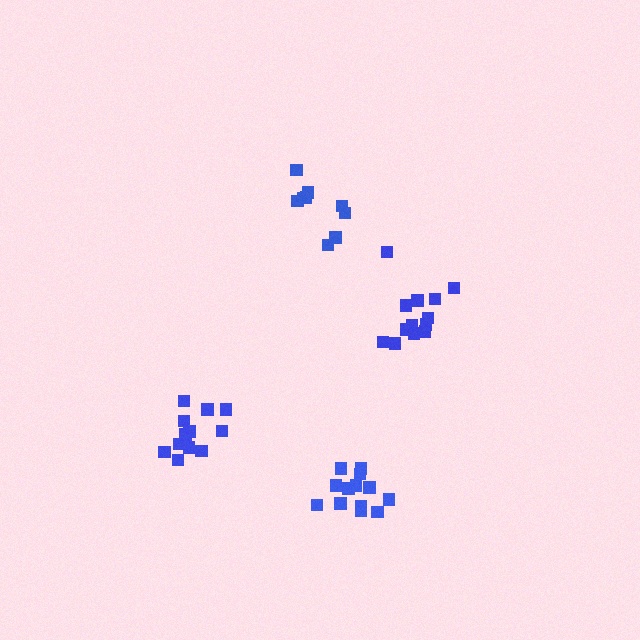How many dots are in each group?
Group 1: 9 dots, Group 2: 13 dots, Group 3: 12 dots, Group 4: 13 dots (47 total).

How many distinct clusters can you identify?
There are 4 distinct clusters.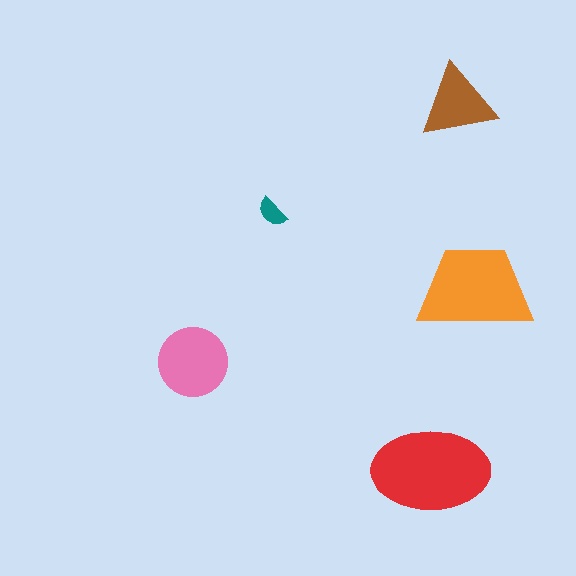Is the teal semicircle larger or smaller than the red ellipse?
Smaller.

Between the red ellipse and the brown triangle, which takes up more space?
The red ellipse.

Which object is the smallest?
The teal semicircle.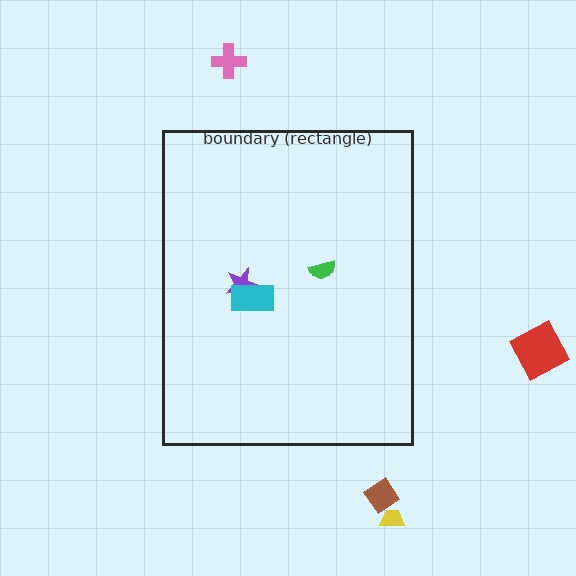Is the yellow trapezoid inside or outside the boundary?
Outside.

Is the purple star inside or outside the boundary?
Inside.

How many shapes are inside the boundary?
3 inside, 4 outside.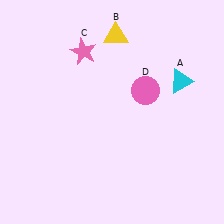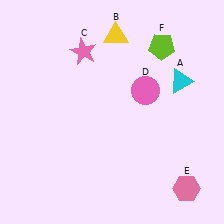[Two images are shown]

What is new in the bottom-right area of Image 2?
A pink hexagon (E) was added in the bottom-right area of Image 2.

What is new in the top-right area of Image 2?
A lime pentagon (F) was added in the top-right area of Image 2.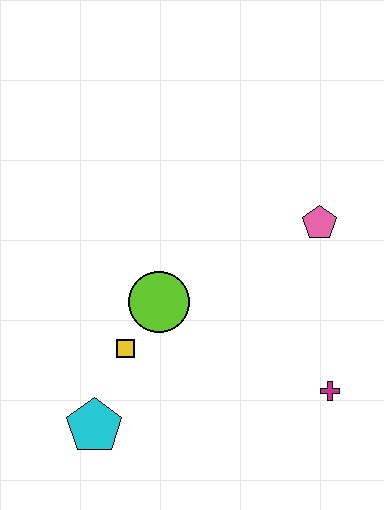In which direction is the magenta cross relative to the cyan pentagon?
The magenta cross is to the right of the cyan pentagon.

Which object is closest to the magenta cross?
The pink pentagon is closest to the magenta cross.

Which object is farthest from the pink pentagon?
The cyan pentagon is farthest from the pink pentagon.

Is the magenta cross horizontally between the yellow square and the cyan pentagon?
No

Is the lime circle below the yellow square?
No